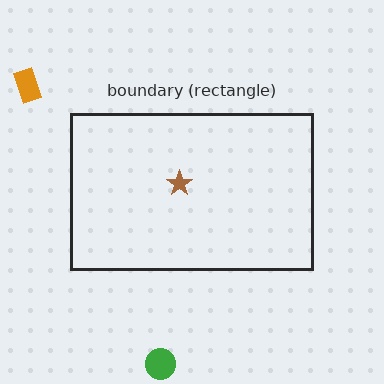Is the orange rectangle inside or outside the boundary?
Outside.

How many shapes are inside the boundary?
1 inside, 2 outside.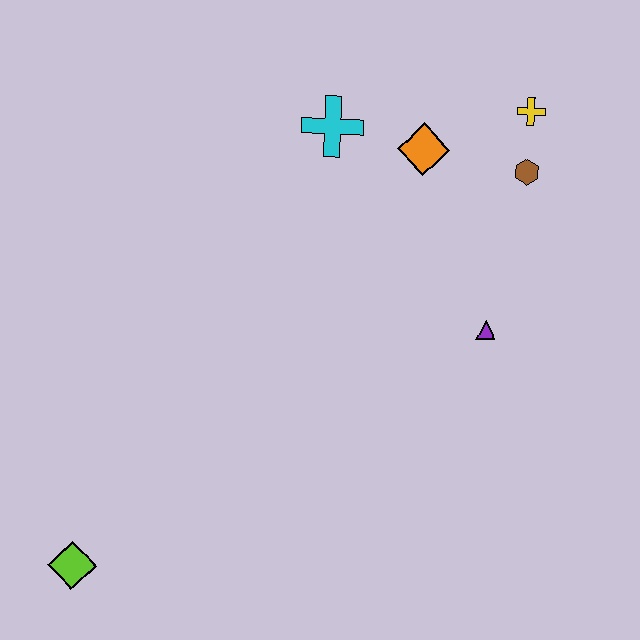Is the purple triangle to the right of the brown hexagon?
No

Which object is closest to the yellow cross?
The brown hexagon is closest to the yellow cross.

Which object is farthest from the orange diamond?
The lime diamond is farthest from the orange diamond.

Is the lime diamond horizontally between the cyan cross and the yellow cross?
No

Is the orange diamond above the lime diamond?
Yes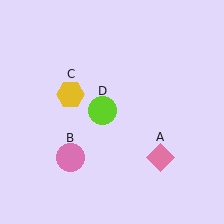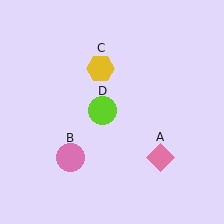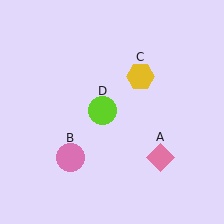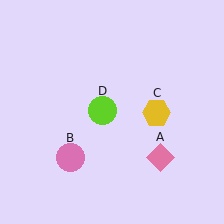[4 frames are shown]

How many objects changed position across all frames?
1 object changed position: yellow hexagon (object C).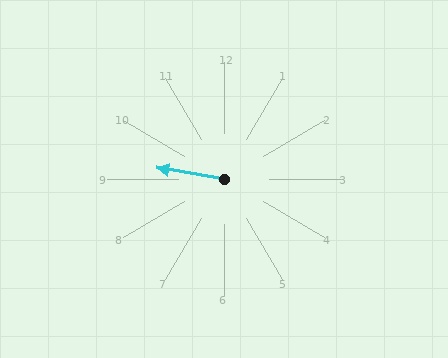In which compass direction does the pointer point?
West.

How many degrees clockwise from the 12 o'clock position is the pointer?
Approximately 279 degrees.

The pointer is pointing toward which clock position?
Roughly 9 o'clock.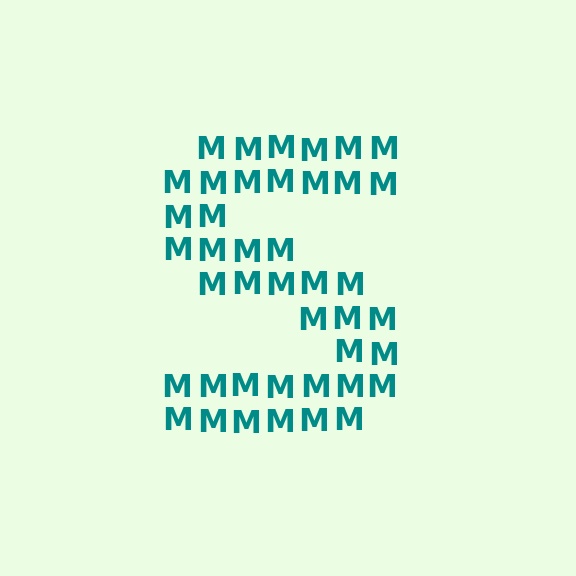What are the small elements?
The small elements are letter M's.